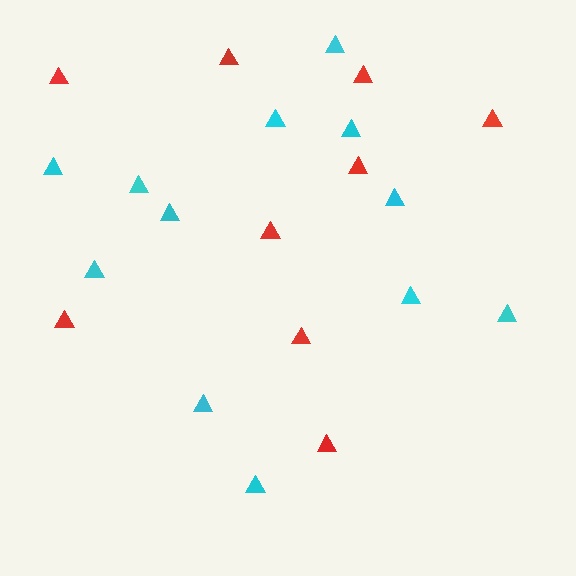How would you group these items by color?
There are 2 groups: one group of cyan triangles (12) and one group of red triangles (9).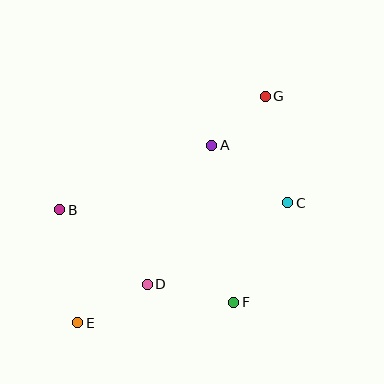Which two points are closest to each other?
Points A and G are closest to each other.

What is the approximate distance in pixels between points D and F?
The distance between D and F is approximately 89 pixels.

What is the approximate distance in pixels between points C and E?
The distance between C and E is approximately 242 pixels.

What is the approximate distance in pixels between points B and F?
The distance between B and F is approximately 197 pixels.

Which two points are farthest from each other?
Points E and G are farthest from each other.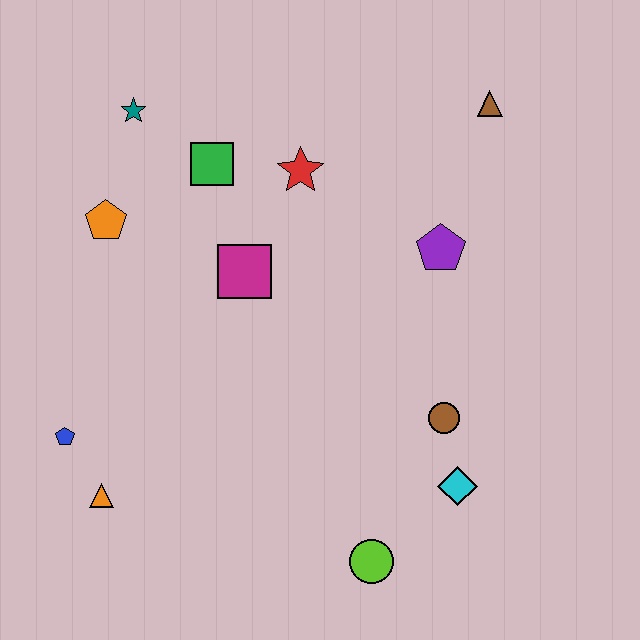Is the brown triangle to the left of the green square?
No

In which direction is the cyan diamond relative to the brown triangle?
The cyan diamond is below the brown triangle.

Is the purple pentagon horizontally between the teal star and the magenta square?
No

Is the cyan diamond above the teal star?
No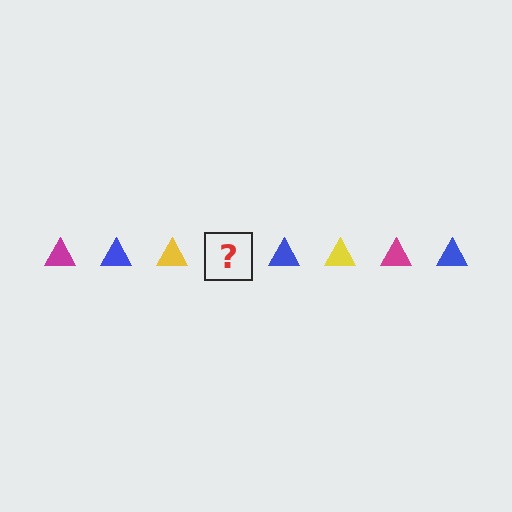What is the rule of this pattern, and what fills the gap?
The rule is that the pattern cycles through magenta, blue, yellow triangles. The gap should be filled with a magenta triangle.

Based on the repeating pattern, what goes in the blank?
The blank should be a magenta triangle.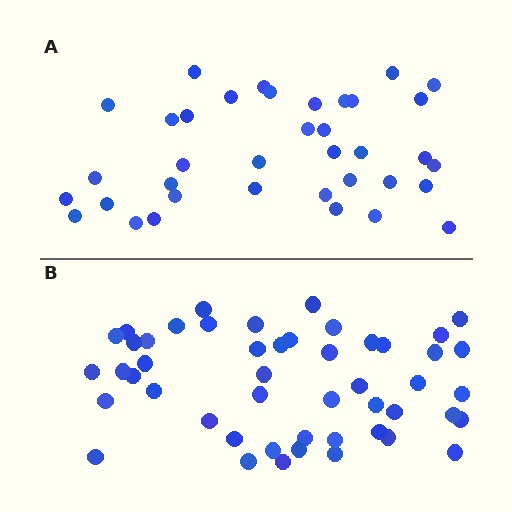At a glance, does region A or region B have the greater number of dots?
Region B (the bottom region) has more dots.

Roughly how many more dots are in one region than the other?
Region B has roughly 12 or so more dots than region A.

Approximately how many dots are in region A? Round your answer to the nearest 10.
About 40 dots. (The exact count is 37, which rounds to 40.)